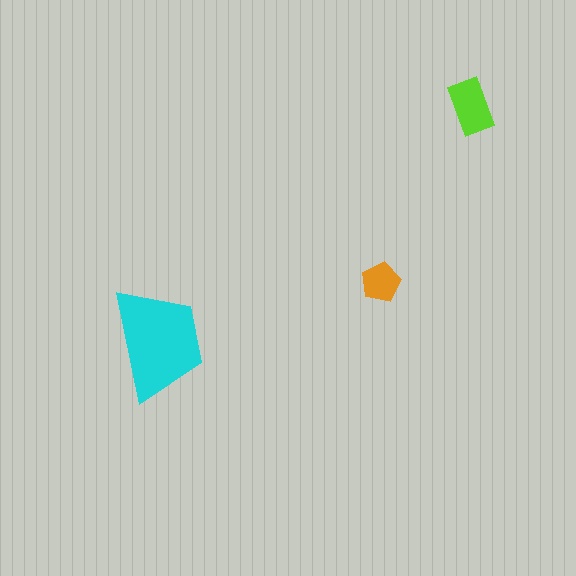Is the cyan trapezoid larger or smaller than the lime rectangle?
Larger.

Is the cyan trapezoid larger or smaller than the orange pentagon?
Larger.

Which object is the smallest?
The orange pentagon.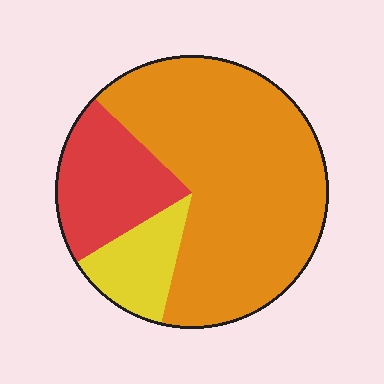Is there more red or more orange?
Orange.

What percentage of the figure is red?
Red covers about 20% of the figure.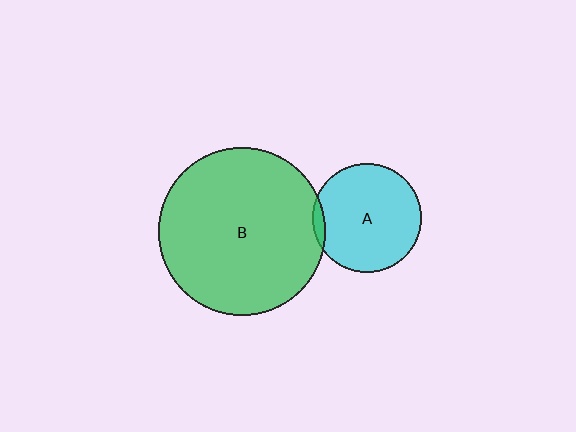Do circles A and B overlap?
Yes.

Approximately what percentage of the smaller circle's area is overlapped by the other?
Approximately 5%.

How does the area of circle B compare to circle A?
Approximately 2.4 times.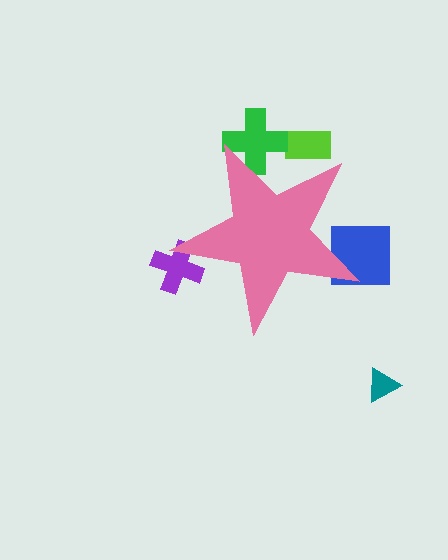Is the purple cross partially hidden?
Yes, the purple cross is partially hidden behind the pink star.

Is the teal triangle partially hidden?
No, the teal triangle is fully visible.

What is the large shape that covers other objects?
A pink star.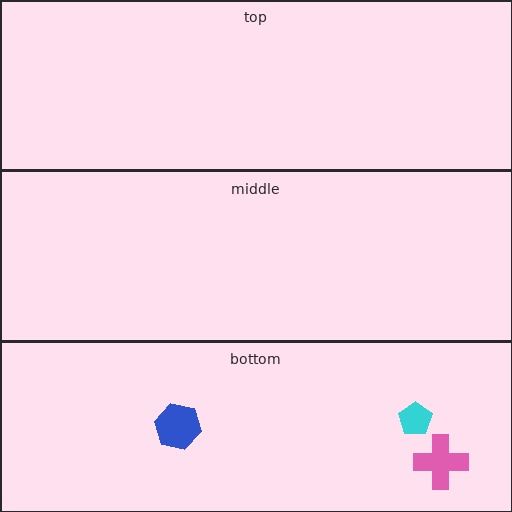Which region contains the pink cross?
The bottom region.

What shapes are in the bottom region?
The cyan pentagon, the pink cross, the blue hexagon.